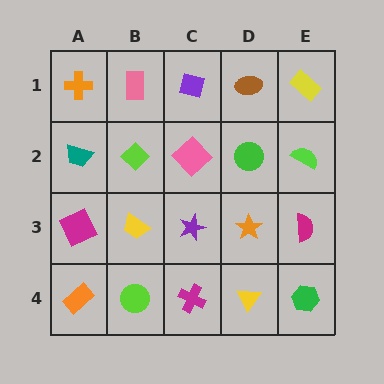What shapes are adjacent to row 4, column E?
A magenta semicircle (row 3, column E), a yellow triangle (row 4, column D).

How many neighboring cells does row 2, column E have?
3.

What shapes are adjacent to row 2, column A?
An orange cross (row 1, column A), a magenta square (row 3, column A), a lime diamond (row 2, column B).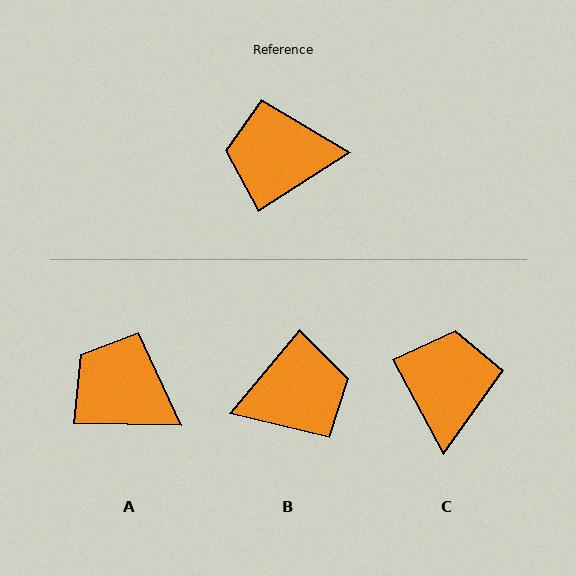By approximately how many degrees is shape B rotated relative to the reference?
Approximately 163 degrees clockwise.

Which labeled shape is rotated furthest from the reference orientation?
B, about 163 degrees away.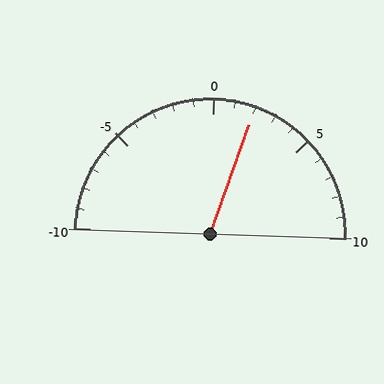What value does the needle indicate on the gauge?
The needle indicates approximately 2.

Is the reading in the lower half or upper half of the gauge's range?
The reading is in the upper half of the range (-10 to 10).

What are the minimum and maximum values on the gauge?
The gauge ranges from -10 to 10.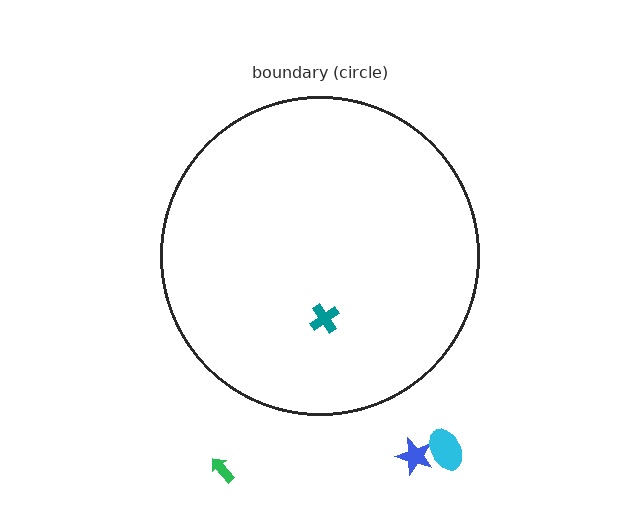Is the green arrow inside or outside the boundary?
Outside.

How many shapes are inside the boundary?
1 inside, 3 outside.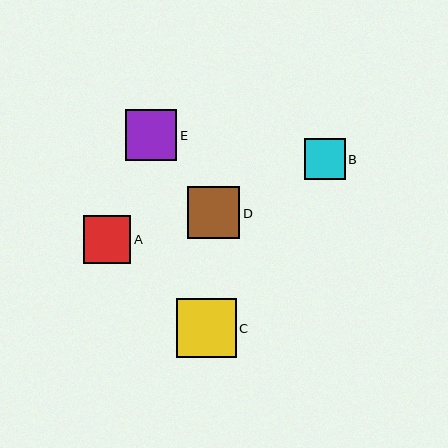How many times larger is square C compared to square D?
Square C is approximately 1.2 times the size of square D.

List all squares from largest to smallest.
From largest to smallest: C, D, E, A, B.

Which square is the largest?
Square C is the largest with a size of approximately 60 pixels.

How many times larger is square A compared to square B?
Square A is approximately 1.2 times the size of square B.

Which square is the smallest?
Square B is the smallest with a size of approximately 40 pixels.